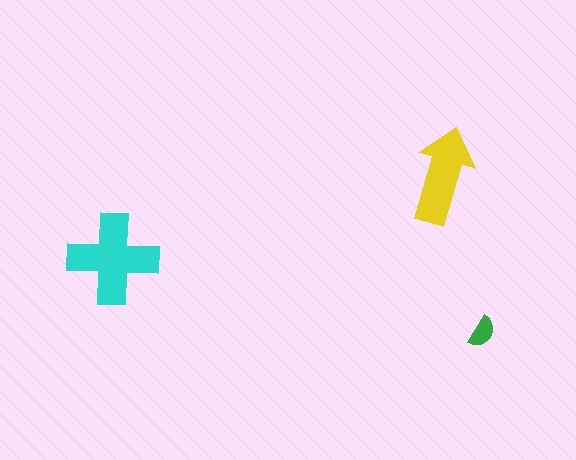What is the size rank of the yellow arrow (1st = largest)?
2nd.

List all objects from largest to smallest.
The cyan cross, the yellow arrow, the green semicircle.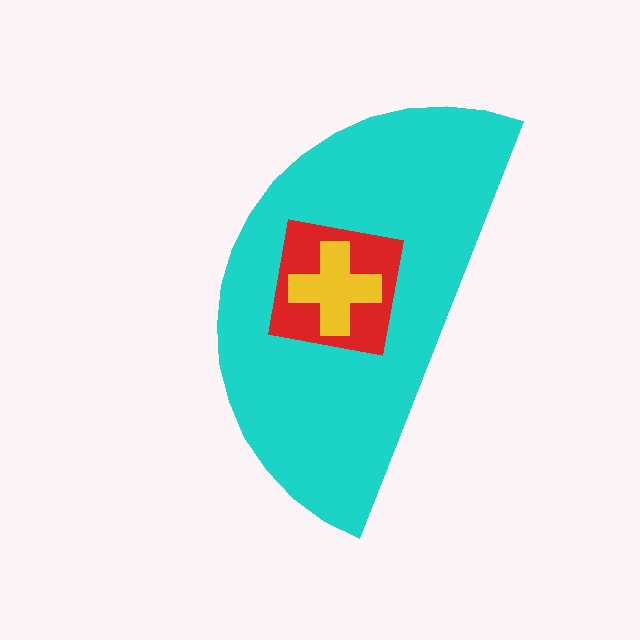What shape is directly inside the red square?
The yellow cross.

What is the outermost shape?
The cyan semicircle.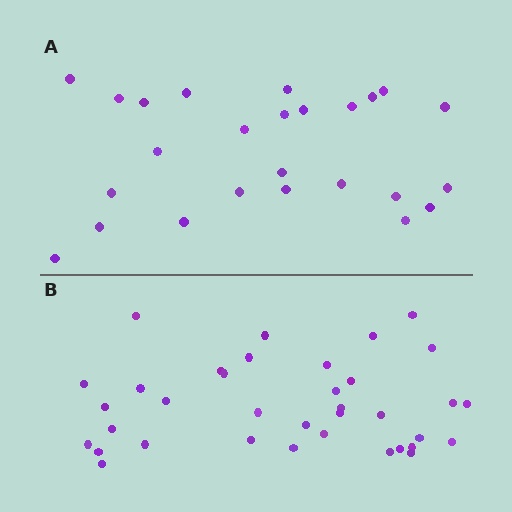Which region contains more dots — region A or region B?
Region B (the bottom region) has more dots.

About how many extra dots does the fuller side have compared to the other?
Region B has roughly 12 or so more dots than region A.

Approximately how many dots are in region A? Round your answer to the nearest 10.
About 20 dots. (The exact count is 25, which rounds to 20.)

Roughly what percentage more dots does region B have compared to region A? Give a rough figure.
About 45% more.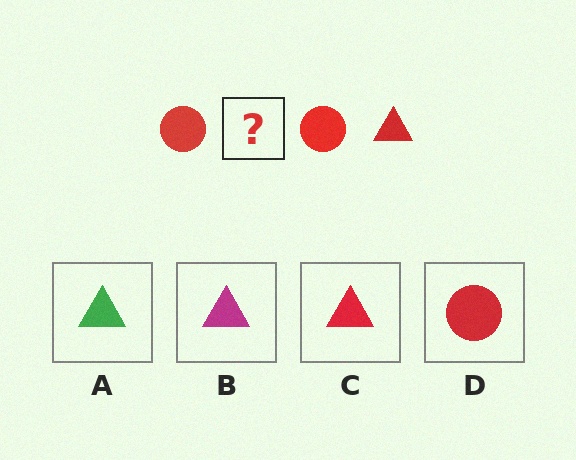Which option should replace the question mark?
Option C.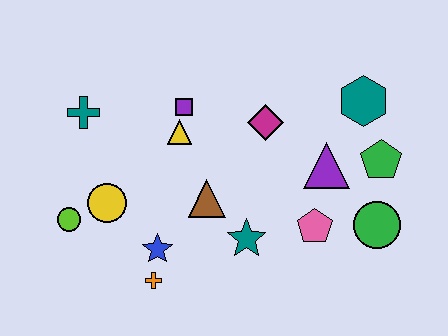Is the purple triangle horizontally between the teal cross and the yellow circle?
No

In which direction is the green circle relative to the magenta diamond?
The green circle is to the right of the magenta diamond.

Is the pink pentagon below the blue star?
No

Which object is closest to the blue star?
The orange cross is closest to the blue star.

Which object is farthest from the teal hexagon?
The lime circle is farthest from the teal hexagon.